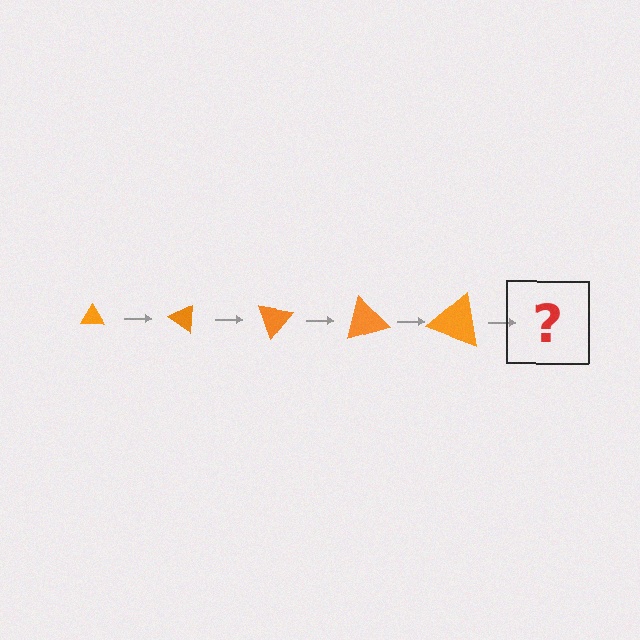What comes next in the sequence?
The next element should be a triangle, larger than the previous one and rotated 175 degrees from the start.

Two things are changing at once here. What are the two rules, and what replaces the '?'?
The two rules are that the triangle grows larger each step and it rotates 35 degrees each step. The '?' should be a triangle, larger than the previous one and rotated 175 degrees from the start.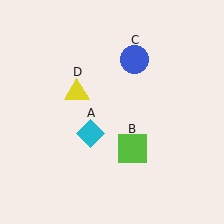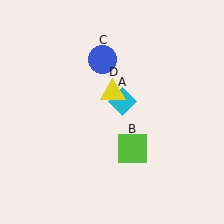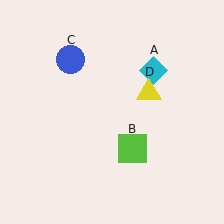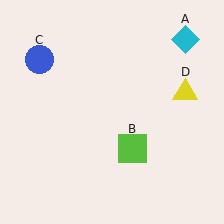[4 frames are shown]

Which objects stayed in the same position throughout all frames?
Lime square (object B) remained stationary.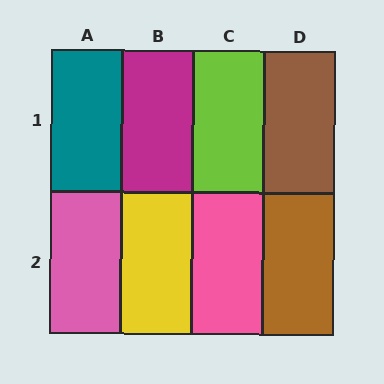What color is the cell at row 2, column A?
Pink.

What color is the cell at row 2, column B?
Yellow.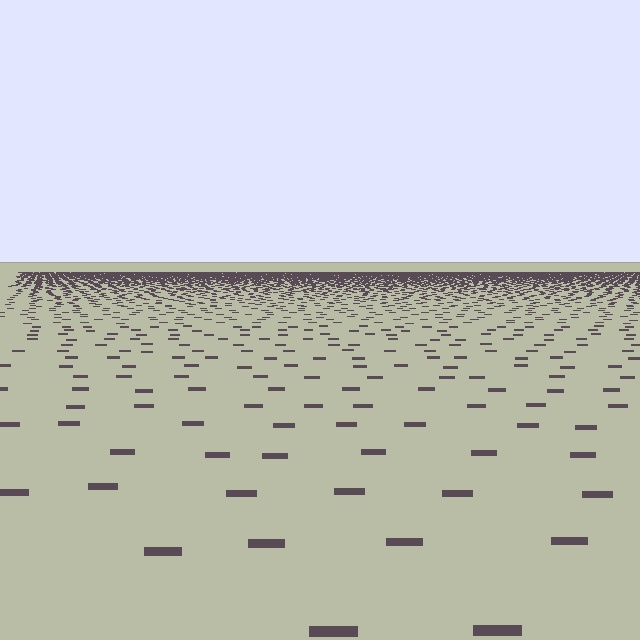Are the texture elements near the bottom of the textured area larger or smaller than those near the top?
Larger. Near the bottom, elements are closer to the viewer and appear at a bigger on-screen size.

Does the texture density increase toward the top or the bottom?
Density increases toward the top.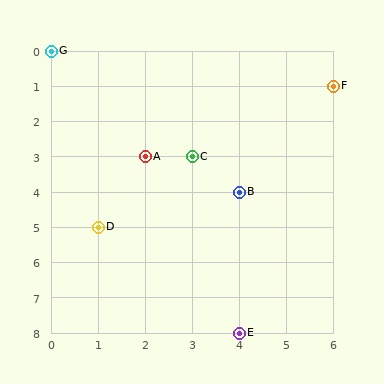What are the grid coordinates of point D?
Point D is at grid coordinates (1, 5).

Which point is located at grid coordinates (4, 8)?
Point E is at (4, 8).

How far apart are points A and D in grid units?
Points A and D are 1 column and 2 rows apart (about 2.2 grid units diagonally).